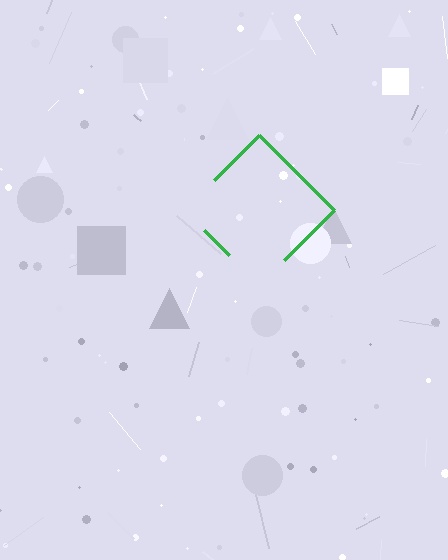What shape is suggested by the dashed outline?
The dashed outline suggests a diamond.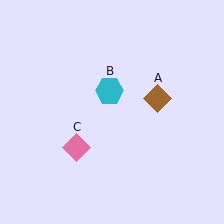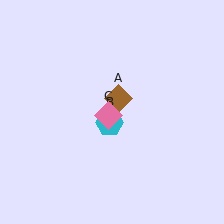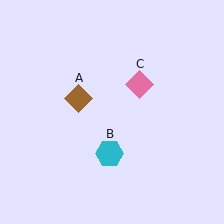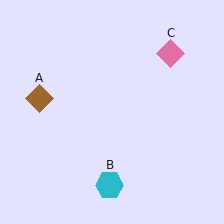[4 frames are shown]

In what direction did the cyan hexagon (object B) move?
The cyan hexagon (object B) moved down.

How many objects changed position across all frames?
3 objects changed position: brown diamond (object A), cyan hexagon (object B), pink diamond (object C).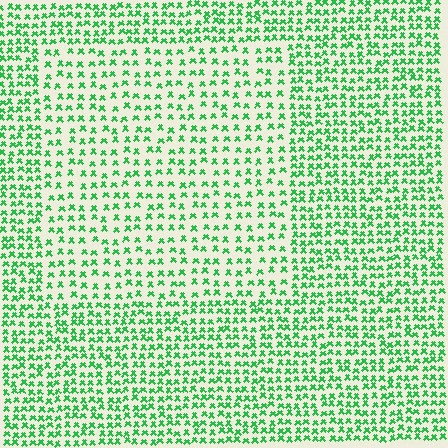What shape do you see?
I see a rectangle.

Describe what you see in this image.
The image contains small green elements arranged at two different densities. A rectangle-shaped region is visible where the elements are less densely packed than the surrounding area.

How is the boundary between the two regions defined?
The boundary is defined by a change in element density (approximately 1.7x ratio). All elements are the same color, size, and shape.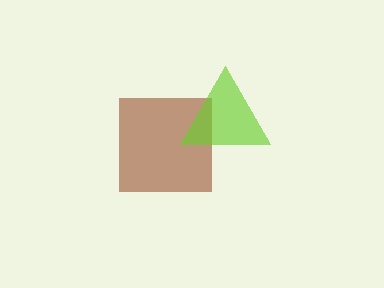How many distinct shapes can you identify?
There are 2 distinct shapes: a brown square, a lime triangle.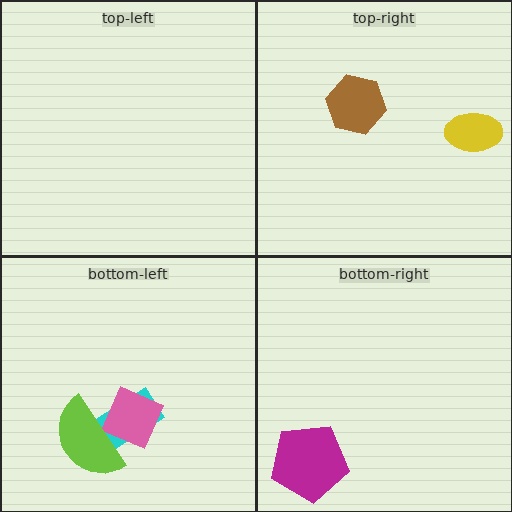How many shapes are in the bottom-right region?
1.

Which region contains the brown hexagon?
The top-right region.